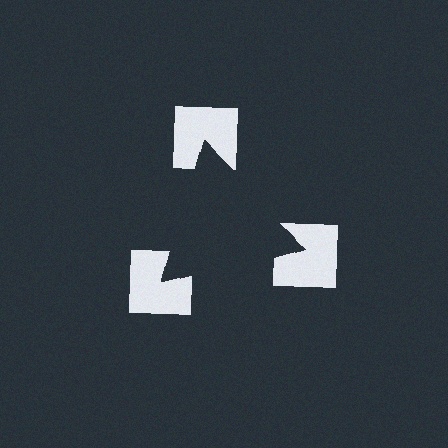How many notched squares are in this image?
There are 3 — one at each vertex of the illusory triangle.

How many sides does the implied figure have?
3 sides.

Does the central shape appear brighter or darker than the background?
It typically appears slightly darker than the background, even though no actual brightness change is drawn.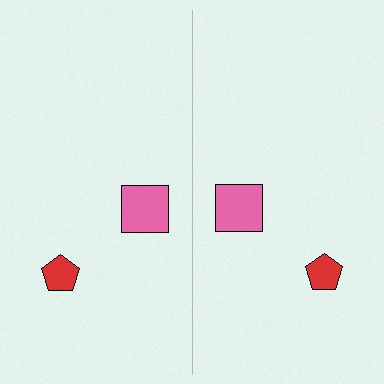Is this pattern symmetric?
Yes, this pattern has bilateral (reflection) symmetry.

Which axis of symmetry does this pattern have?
The pattern has a vertical axis of symmetry running through the center of the image.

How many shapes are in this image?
There are 4 shapes in this image.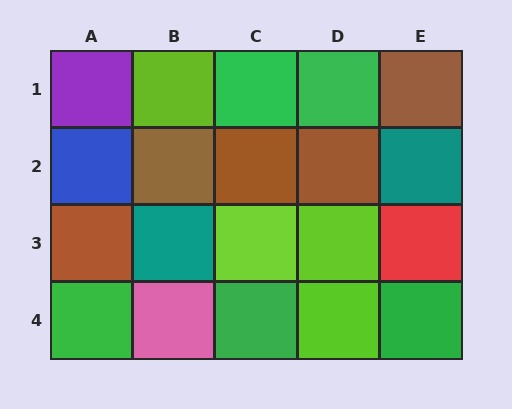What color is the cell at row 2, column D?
Brown.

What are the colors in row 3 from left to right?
Brown, teal, lime, lime, red.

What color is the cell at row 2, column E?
Teal.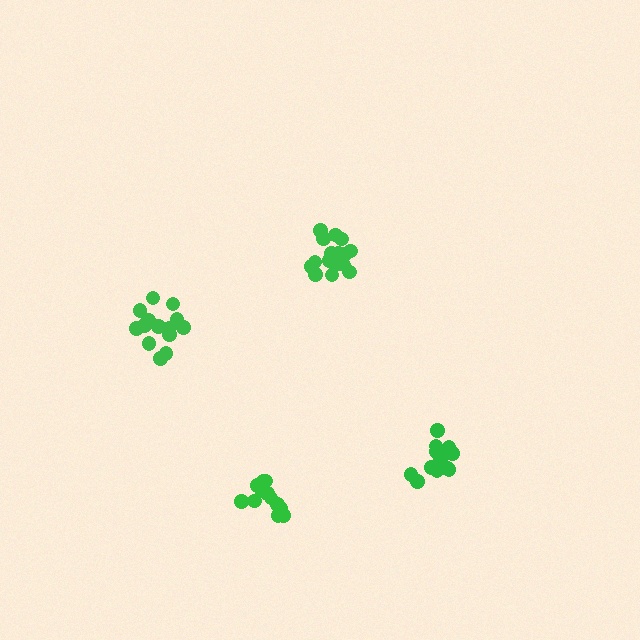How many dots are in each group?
Group 1: 14 dots, Group 2: 14 dots, Group 3: 14 dots, Group 4: 16 dots (58 total).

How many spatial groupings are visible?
There are 4 spatial groupings.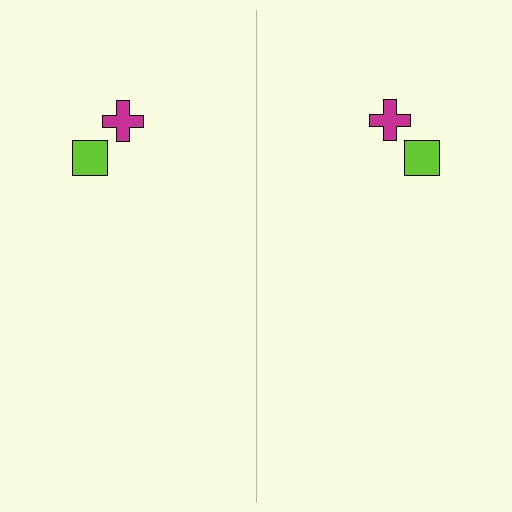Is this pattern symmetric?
Yes, this pattern has bilateral (reflection) symmetry.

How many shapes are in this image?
There are 4 shapes in this image.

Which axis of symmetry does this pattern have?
The pattern has a vertical axis of symmetry running through the center of the image.